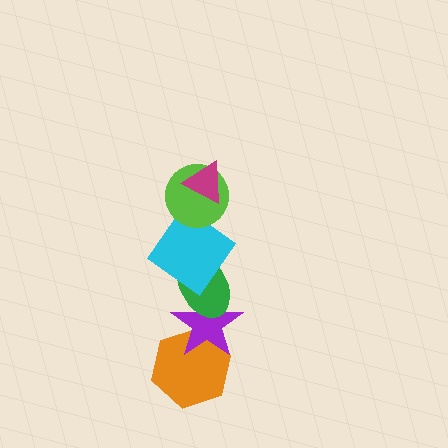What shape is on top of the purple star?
The green ellipse is on top of the purple star.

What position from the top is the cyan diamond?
The cyan diamond is 3rd from the top.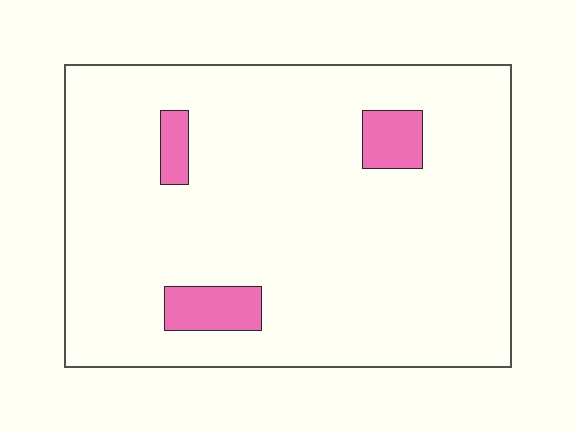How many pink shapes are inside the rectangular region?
3.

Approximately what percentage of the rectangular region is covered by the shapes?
Approximately 5%.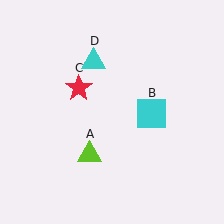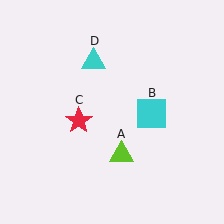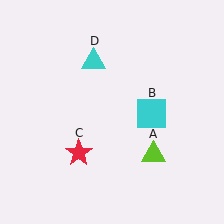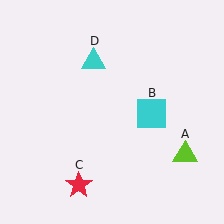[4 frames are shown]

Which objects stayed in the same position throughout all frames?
Cyan square (object B) and cyan triangle (object D) remained stationary.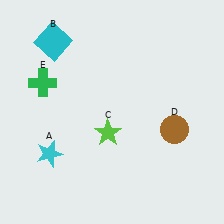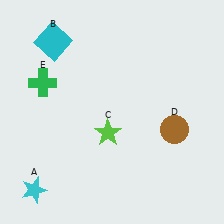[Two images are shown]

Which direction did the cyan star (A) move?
The cyan star (A) moved down.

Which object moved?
The cyan star (A) moved down.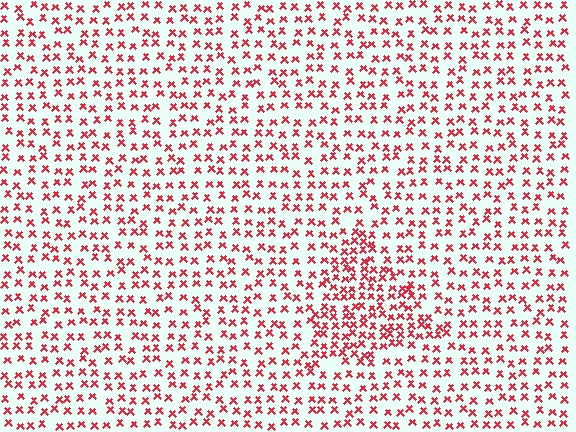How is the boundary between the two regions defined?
The boundary is defined by a change in element density (approximately 1.8x ratio). All elements are the same color, size, and shape.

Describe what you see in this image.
The image contains small red elements arranged at two different densities. A triangle-shaped region is visible where the elements are more densely packed than the surrounding area.